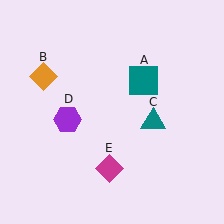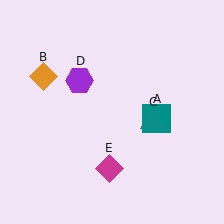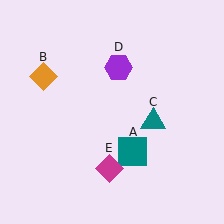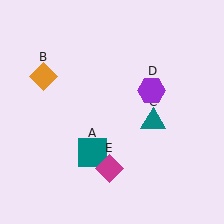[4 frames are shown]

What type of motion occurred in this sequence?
The teal square (object A), purple hexagon (object D) rotated clockwise around the center of the scene.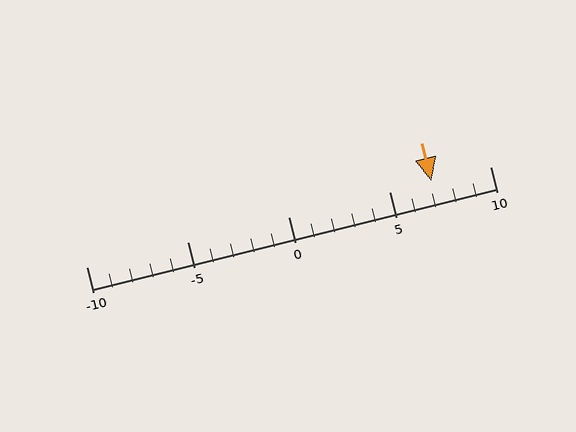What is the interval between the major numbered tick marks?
The major tick marks are spaced 5 units apart.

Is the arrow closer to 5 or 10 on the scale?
The arrow is closer to 5.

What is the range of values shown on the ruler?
The ruler shows values from -10 to 10.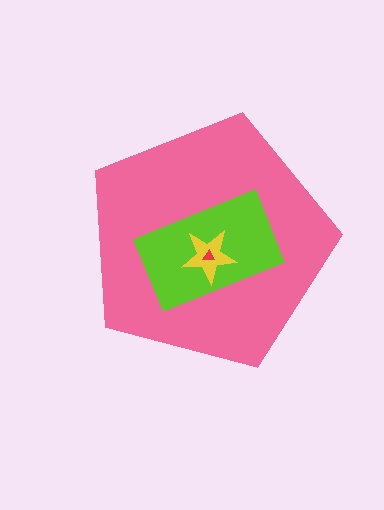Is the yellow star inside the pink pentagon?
Yes.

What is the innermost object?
The red triangle.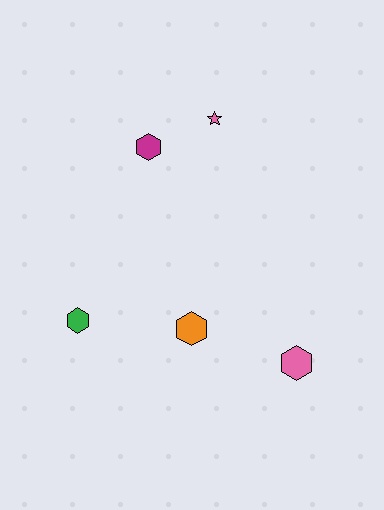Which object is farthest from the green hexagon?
The pink star is farthest from the green hexagon.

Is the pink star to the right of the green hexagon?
Yes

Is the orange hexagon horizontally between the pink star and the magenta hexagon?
Yes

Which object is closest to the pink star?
The magenta hexagon is closest to the pink star.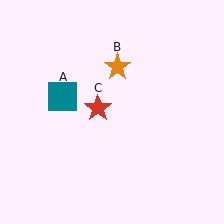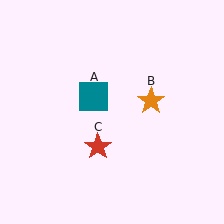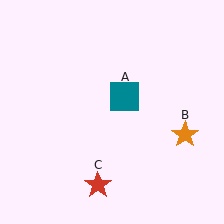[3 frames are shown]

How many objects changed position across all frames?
3 objects changed position: teal square (object A), orange star (object B), red star (object C).